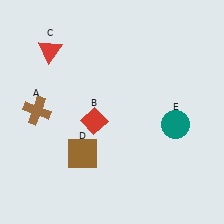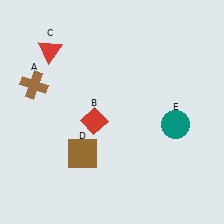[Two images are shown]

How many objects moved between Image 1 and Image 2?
1 object moved between the two images.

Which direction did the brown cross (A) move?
The brown cross (A) moved up.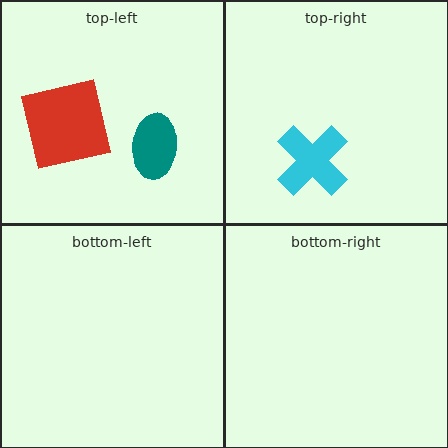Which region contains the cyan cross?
The top-right region.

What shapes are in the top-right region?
The cyan cross.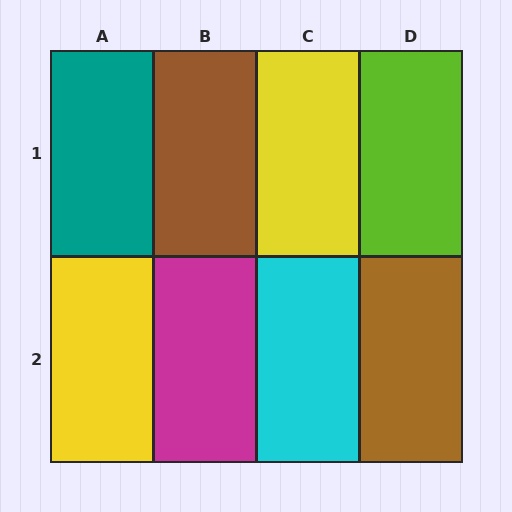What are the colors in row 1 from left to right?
Teal, brown, yellow, lime.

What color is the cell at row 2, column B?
Magenta.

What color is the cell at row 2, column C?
Cyan.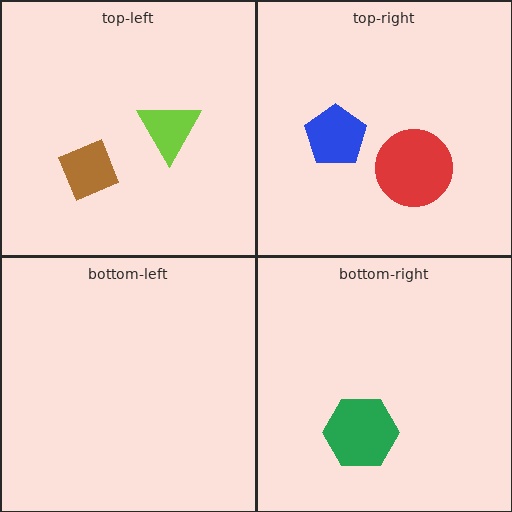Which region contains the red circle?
The top-right region.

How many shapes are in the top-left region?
2.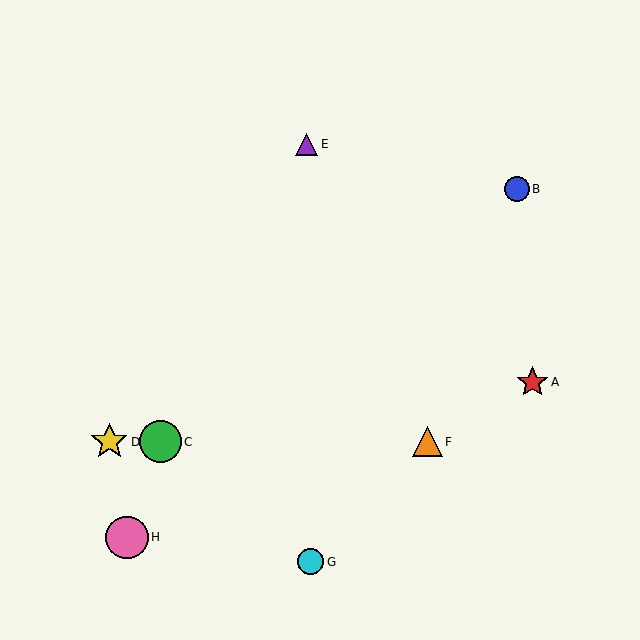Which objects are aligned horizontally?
Objects C, D, F are aligned horizontally.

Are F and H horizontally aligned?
No, F is at y≈442 and H is at y≈537.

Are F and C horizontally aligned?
Yes, both are at y≈442.